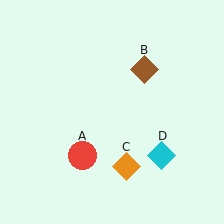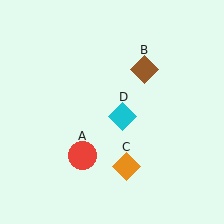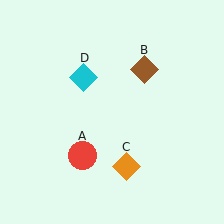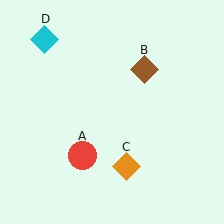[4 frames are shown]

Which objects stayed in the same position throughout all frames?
Red circle (object A) and brown diamond (object B) and orange diamond (object C) remained stationary.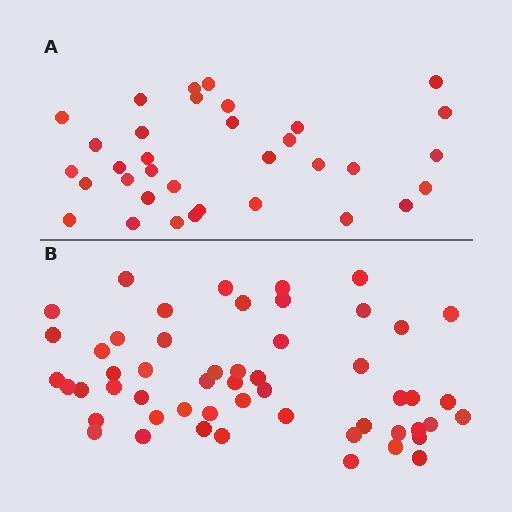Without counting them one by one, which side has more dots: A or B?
Region B (the bottom region) has more dots.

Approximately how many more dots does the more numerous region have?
Region B has approximately 20 more dots than region A.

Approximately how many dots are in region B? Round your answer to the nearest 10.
About 50 dots. (The exact count is 53, which rounds to 50.)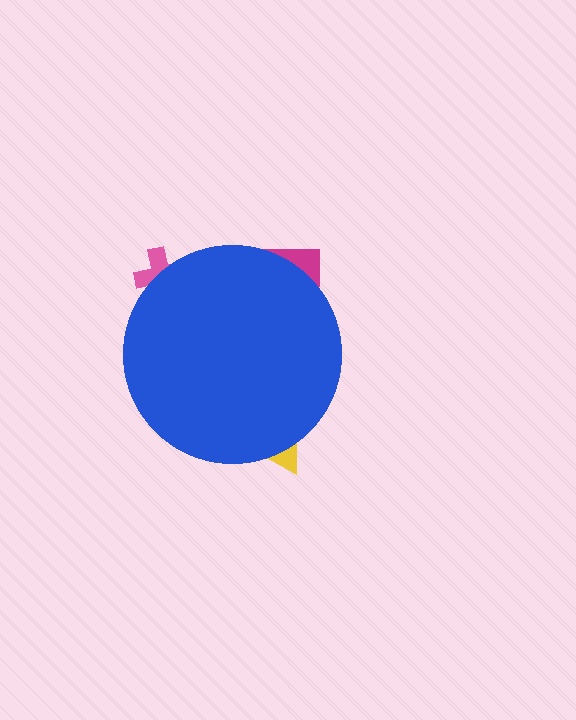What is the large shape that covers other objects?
A blue circle.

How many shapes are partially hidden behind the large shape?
3 shapes are partially hidden.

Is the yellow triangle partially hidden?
Yes, the yellow triangle is partially hidden behind the blue circle.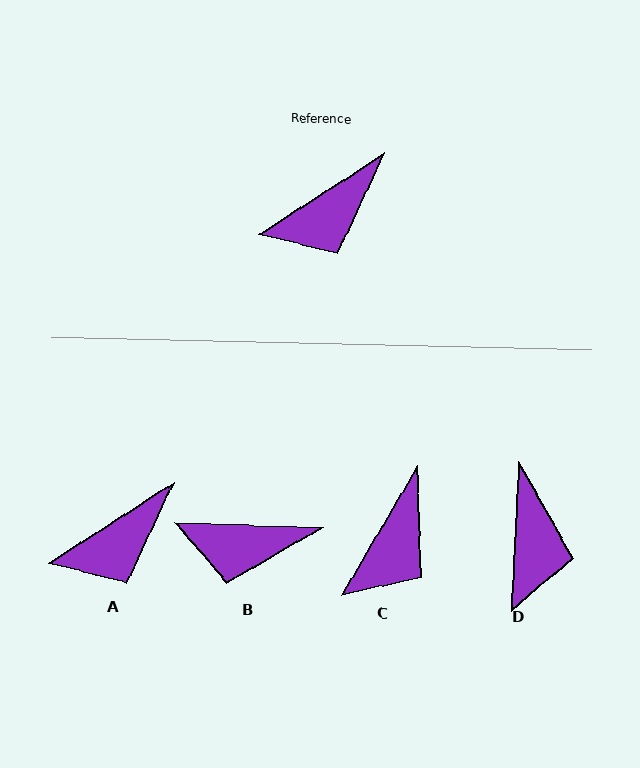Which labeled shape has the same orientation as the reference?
A.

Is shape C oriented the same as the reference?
No, it is off by about 27 degrees.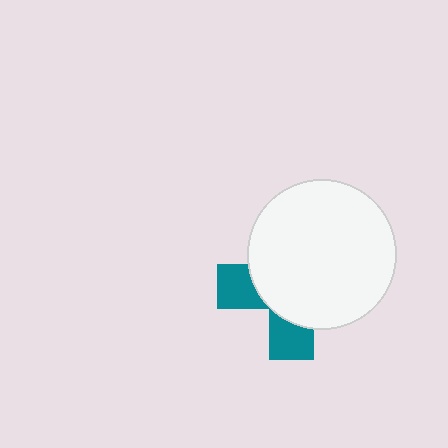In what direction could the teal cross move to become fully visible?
The teal cross could move toward the lower-left. That would shift it out from behind the white circle entirely.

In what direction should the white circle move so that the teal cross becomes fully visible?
The white circle should move toward the upper-right. That is the shortest direction to clear the overlap and leave the teal cross fully visible.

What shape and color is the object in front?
The object in front is a white circle.